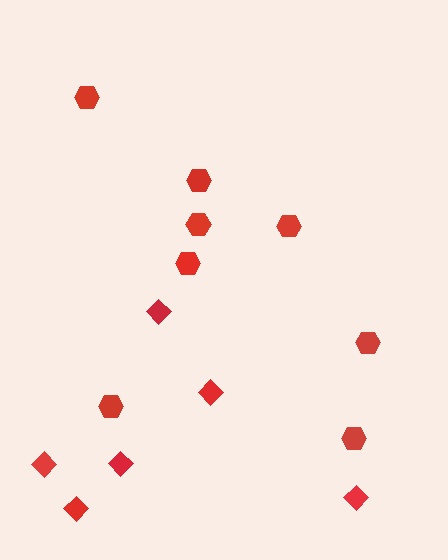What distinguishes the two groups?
There are 2 groups: one group of hexagons (8) and one group of diamonds (6).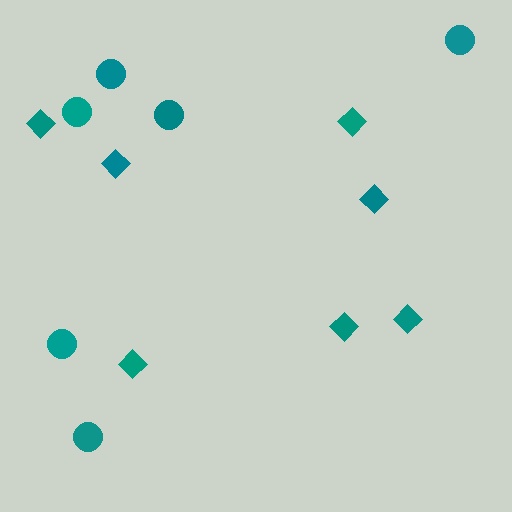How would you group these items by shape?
There are 2 groups: one group of diamonds (7) and one group of circles (6).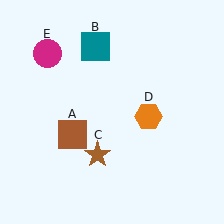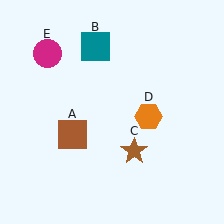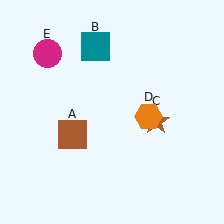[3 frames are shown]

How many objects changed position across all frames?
1 object changed position: brown star (object C).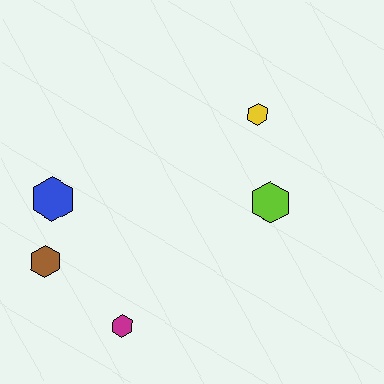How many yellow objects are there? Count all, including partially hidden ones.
There is 1 yellow object.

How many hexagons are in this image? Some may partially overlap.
There are 5 hexagons.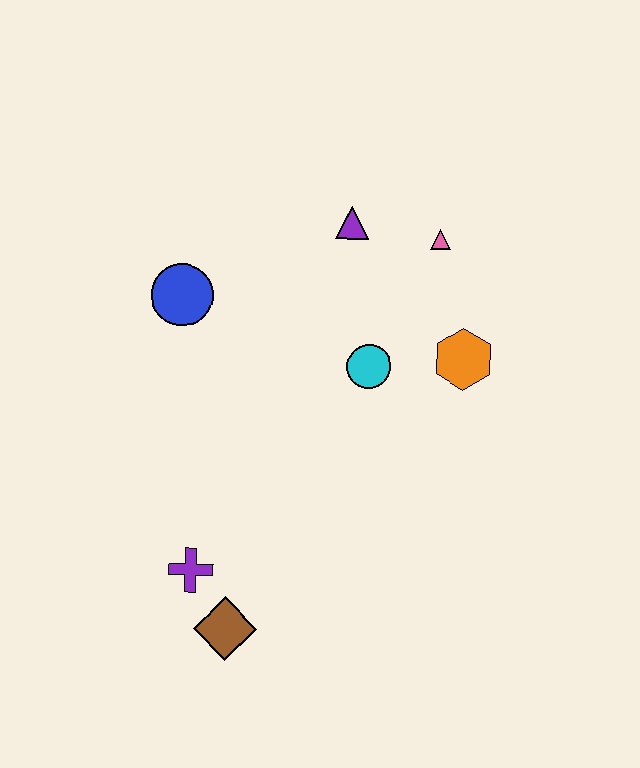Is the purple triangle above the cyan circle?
Yes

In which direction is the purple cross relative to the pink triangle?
The purple cross is below the pink triangle.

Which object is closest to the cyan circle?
The orange hexagon is closest to the cyan circle.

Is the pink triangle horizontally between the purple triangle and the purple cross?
No